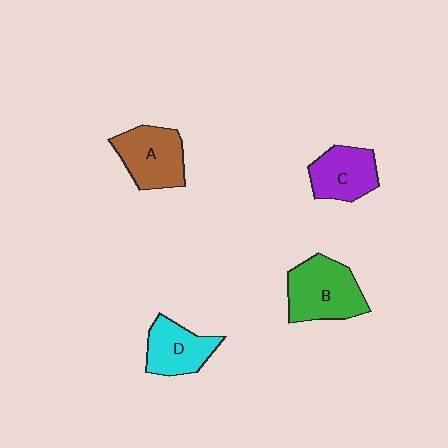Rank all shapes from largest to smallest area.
From largest to smallest: B (green), A (brown), C (purple), D (cyan).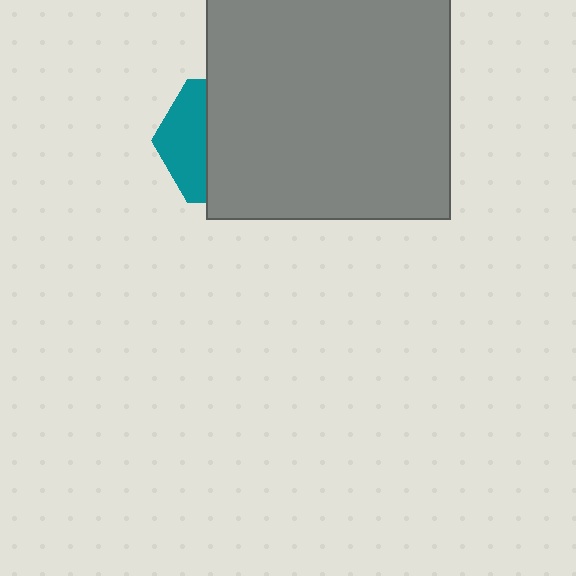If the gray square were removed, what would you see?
You would see the complete teal hexagon.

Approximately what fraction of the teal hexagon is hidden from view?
Roughly 66% of the teal hexagon is hidden behind the gray square.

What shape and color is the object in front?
The object in front is a gray square.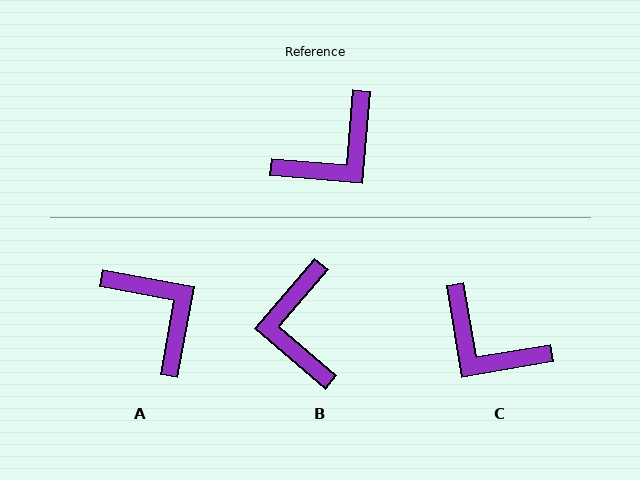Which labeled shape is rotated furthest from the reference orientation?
B, about 126 degrees away.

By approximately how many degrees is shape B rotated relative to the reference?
Approximately 126 degrees clockwise.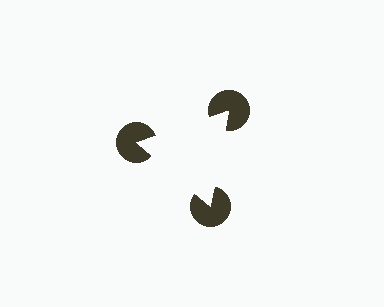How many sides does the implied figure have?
3 sides.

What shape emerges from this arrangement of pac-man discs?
An illusory triangle — its edges are inferred from the aligned wedge cuts in the pac-man discs, not physically drawn.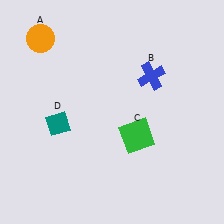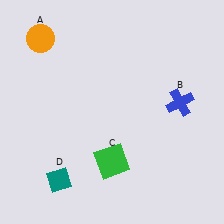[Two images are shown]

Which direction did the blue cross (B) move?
The blue cross (B) moved right.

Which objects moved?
The objects that moved are: the blue cross (B), the green square (C), the teal diamond (D).